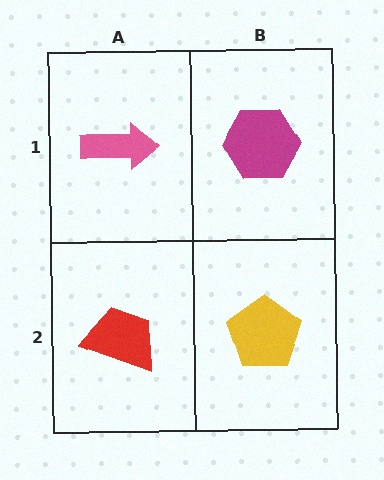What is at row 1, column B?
A magenta hexagon.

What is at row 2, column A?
A red trapezoid.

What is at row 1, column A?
A pink arrow.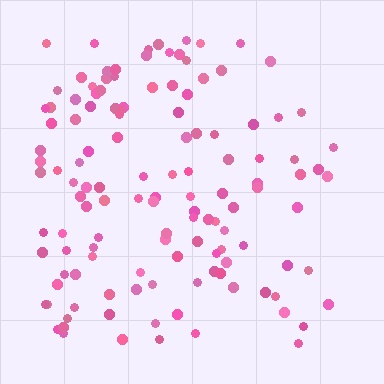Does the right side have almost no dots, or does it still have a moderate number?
Still a moderate number, just noticeably fewer than the left.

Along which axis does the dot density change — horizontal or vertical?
Horizontal.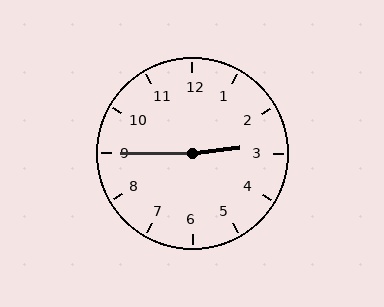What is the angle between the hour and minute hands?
Approximately 172 degrees.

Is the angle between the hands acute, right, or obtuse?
It is obtuse.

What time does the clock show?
2:45.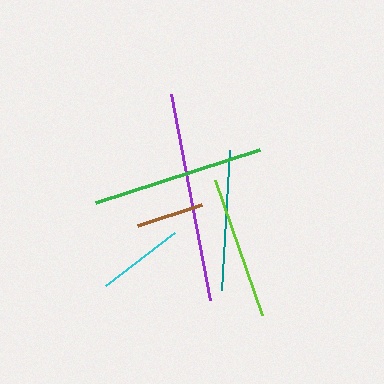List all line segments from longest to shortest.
From longest to shortest: purple, green, lime, teal, cyan, brown.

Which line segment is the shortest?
The brown line is the shortest at approximately 68 pixels.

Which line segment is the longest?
The purple line is the longest at approximately 210 pixels.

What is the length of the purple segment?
The purple segment is approximately 210 pixels long.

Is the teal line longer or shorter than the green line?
The green line is longer than the teal line.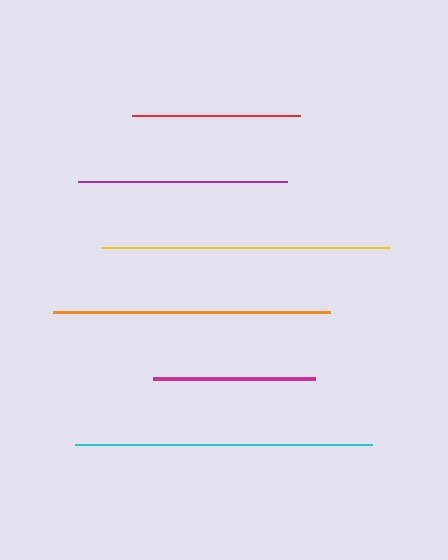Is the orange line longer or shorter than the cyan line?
The cyan line is longer than the orange line.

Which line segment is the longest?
The cyan line is the longest at approximately 297 pixels.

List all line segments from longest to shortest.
From longest to shortest: cyan, yellow, orange, purple, red, magenta.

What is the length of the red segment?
The red segment is approximately 168 pixels long.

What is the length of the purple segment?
The purple segment is approximately 209 pixels long.